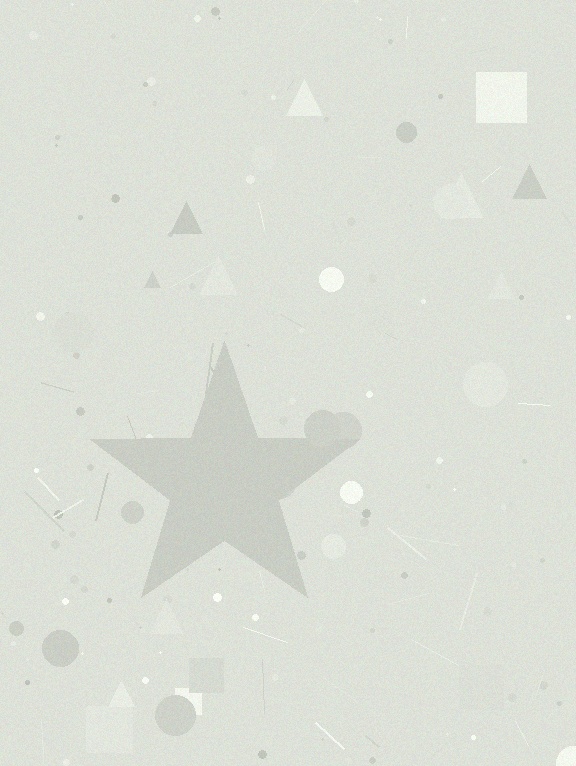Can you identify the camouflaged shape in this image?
The camouflaged shape is a star.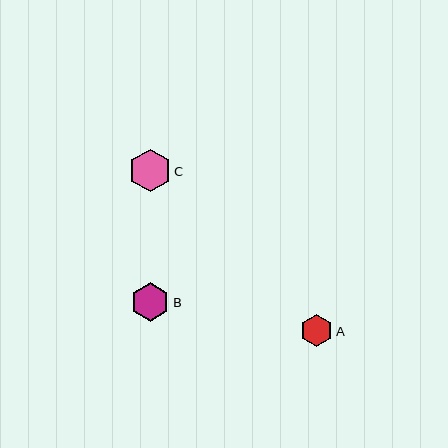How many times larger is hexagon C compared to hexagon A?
Hexagon C is approximately 1.3 times the size of hexagon A.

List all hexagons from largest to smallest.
From largest to smallest: C, B, A.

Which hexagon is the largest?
Hexagon C is the largest with a size of approximately 43 pixels.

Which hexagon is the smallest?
Hexagon A is the smallest with a size of approximately 32 pixels.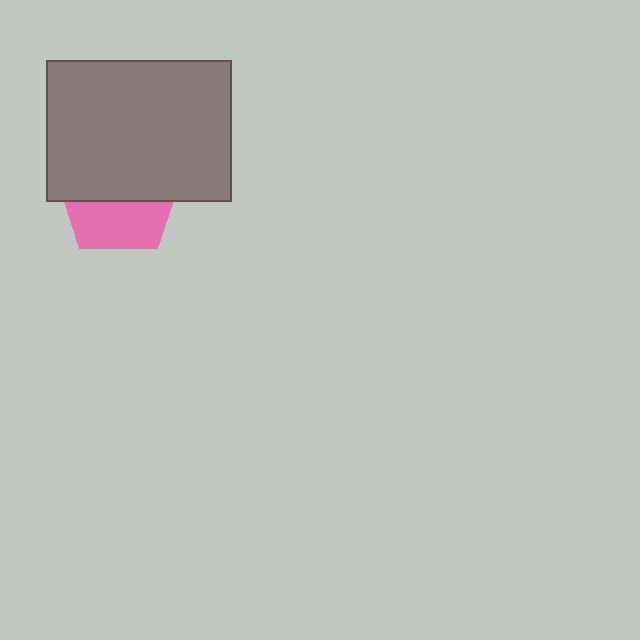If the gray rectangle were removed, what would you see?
You would see the complete pink pentagon.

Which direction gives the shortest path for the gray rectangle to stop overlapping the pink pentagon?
Moving up gives the shortest separation.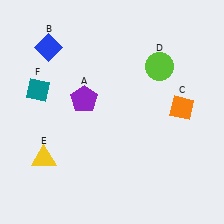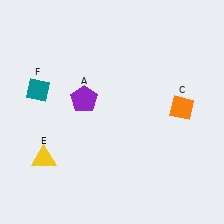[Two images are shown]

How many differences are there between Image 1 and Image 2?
There are 2 differences between the two images.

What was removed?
The blue diamond (B), the lime circle (D) were removed in Image 2.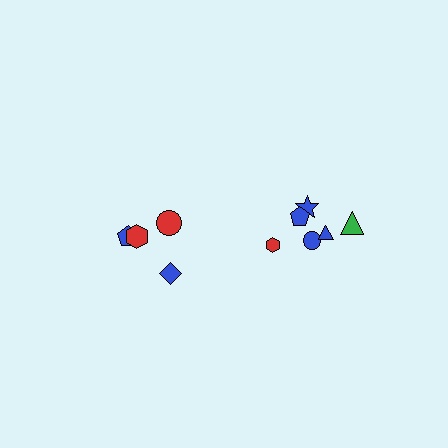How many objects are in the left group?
There are 4 objects.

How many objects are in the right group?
There are 6 objects.